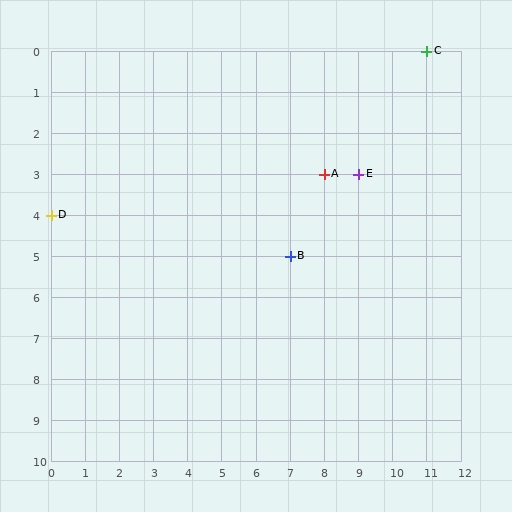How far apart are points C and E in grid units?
Points C and E are 2 columns and 3 rows apart (about 3.6 grid units diagonally).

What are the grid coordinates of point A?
Point A is at grid coordinates (8, 3).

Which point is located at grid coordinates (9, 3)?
Point E is at (9, 3).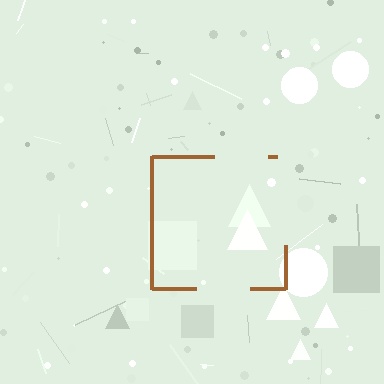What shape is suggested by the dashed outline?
The dashed outline suggests a square.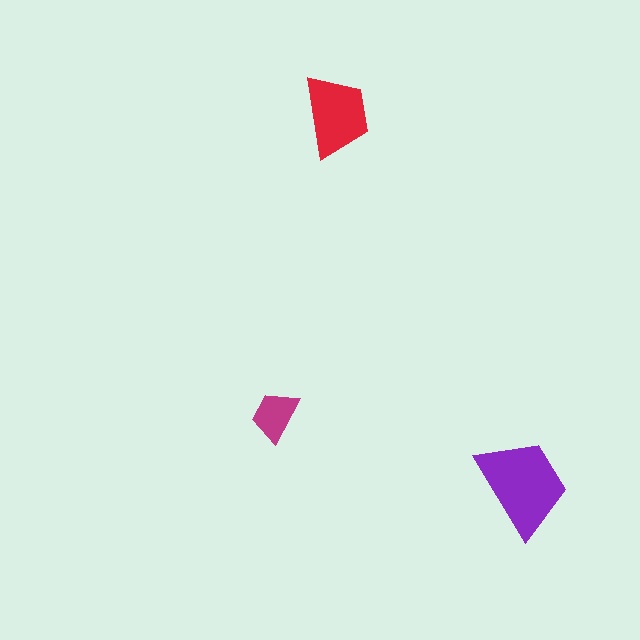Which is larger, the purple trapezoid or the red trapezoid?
The purple one.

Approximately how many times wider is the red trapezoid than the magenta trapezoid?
About 1.5 times wider.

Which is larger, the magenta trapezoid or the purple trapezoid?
The purple one.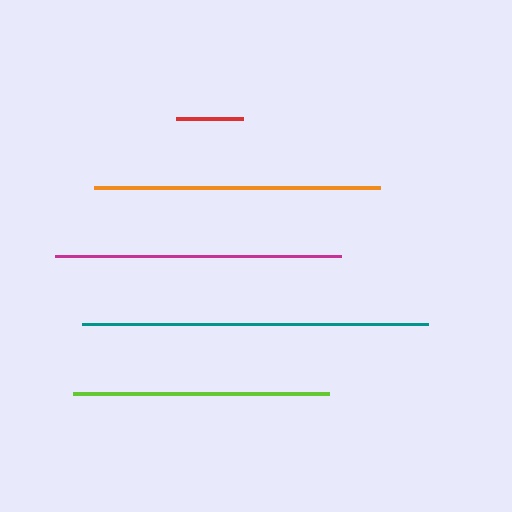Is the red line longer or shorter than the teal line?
The teal line is longer than the red line.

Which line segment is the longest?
The teal line is the longest at approximately 346 pixels.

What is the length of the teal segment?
The teal segment is approximately 346 pixels long.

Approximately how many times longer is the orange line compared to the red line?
The orange line is approximately 4.3 times the length of the red line.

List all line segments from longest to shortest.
From longest to shortest: teal, magenta, orange, lime, red.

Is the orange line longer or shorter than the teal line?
The teal line is longer than the orange line.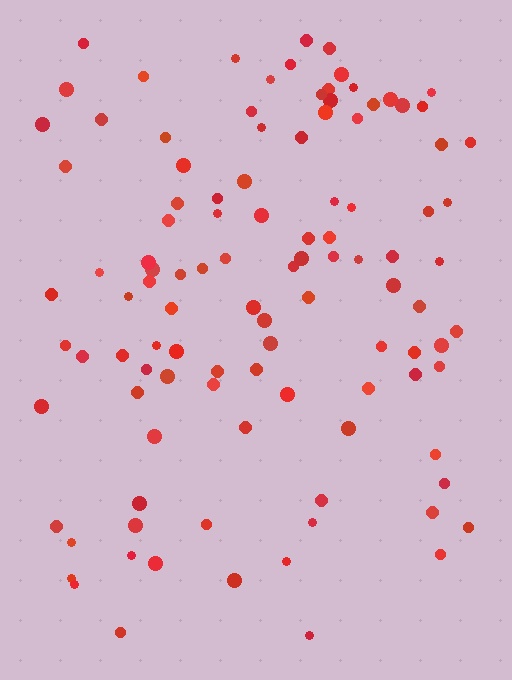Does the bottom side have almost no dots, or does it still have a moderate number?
Still a moderate number, just noticeably fewer than the top.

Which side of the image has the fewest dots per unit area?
The bottom.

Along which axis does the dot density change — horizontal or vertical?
Vertical.